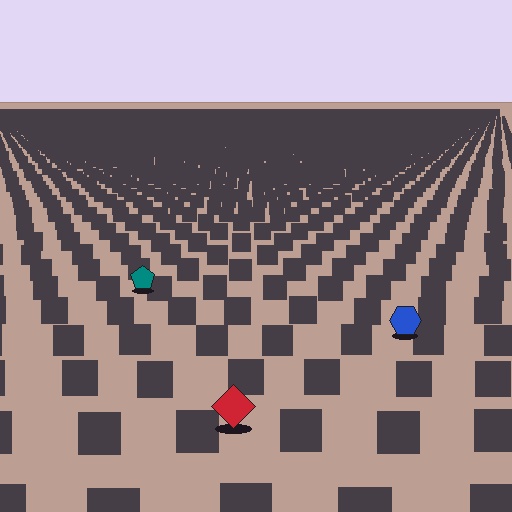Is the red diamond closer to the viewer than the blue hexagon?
Yes. The red diamond is closer — you can tell from the texture gradient: the ground texture is coarser near it.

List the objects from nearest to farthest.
From nearest to farthest: the red diamond, the blue hexagon, the teal pentagon.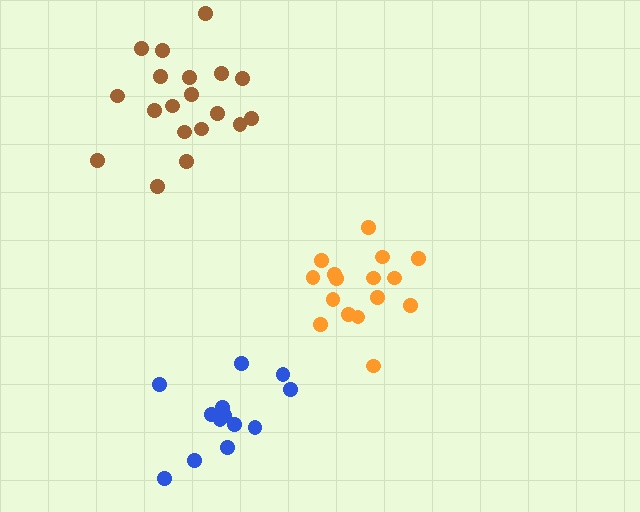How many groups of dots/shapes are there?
There are 3 groups.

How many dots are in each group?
Group 1: 16 dots, Group 2: 19 dots, Group 3: 13 dots (48 total).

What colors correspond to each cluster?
The clusters are colored: orange, brown, blue.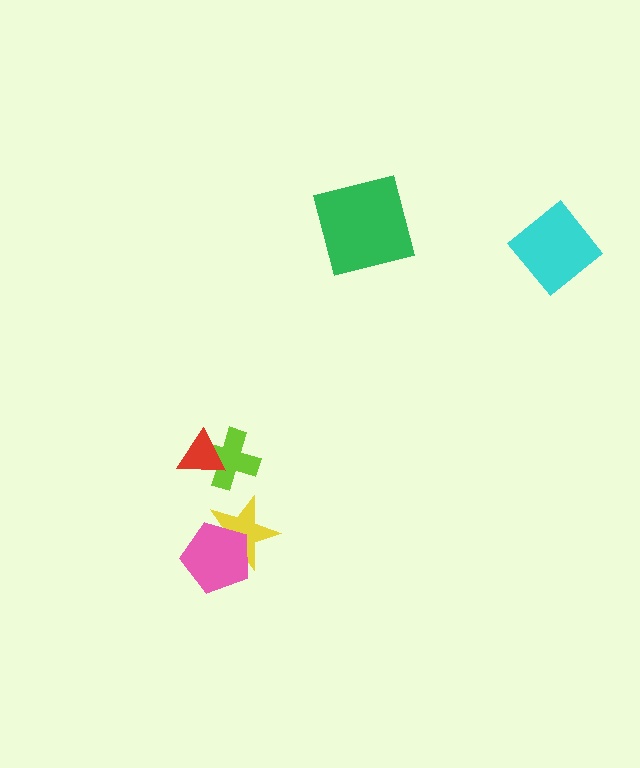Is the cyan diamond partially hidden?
No, no other shape covers it.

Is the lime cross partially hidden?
Yes, it is partially covered by another shape.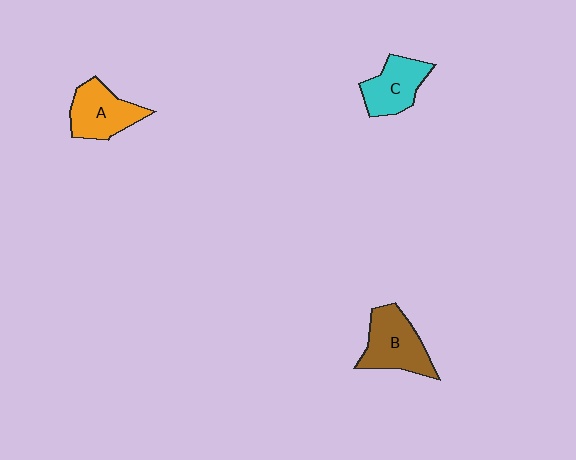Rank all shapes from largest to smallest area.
From largest to smallest: B (brown), A (orange), C (cyan).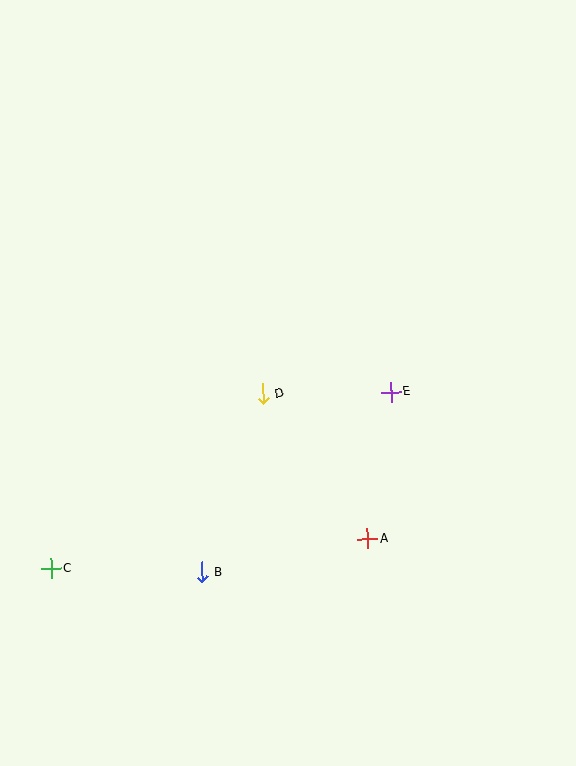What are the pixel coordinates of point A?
Point A is at (368, 539).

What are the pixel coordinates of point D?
Point D is at (263, 394).